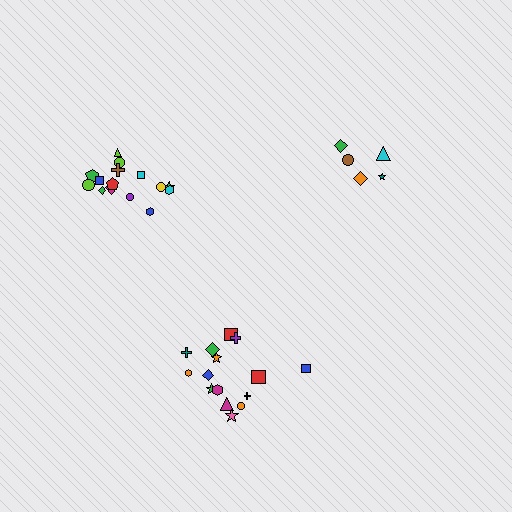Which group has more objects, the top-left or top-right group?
The top-left group.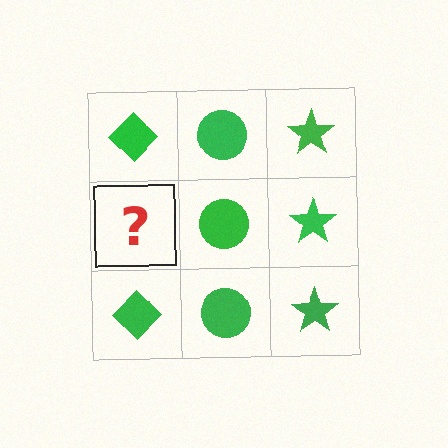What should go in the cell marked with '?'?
The missing cell should contain a green diamond.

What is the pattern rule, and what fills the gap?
The rule is that each column has a consistent shape. The gap should be filled with a green diamond.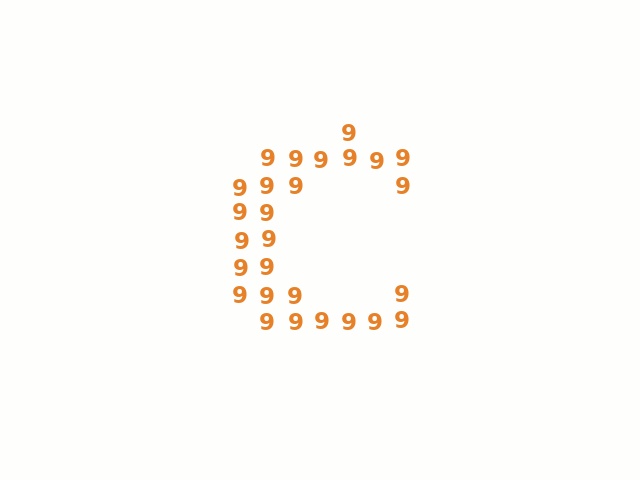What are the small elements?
The small elements are digit 9's.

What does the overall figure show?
The overall figure shows the letter C.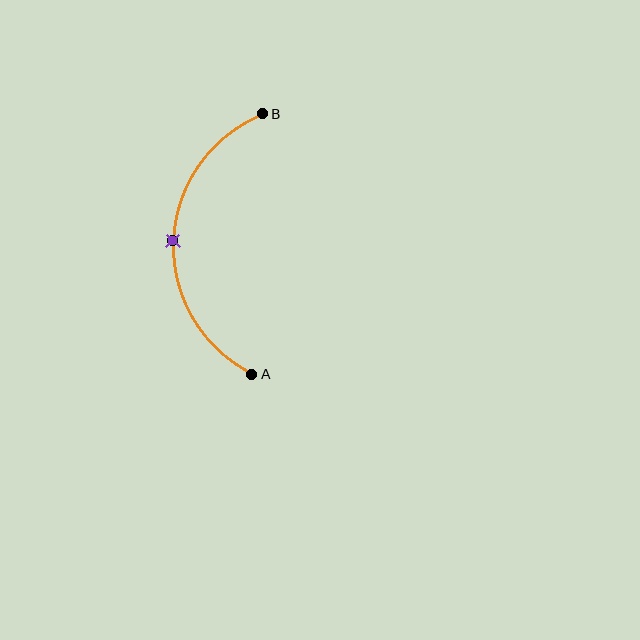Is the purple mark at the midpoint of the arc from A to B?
Yes. The purple mark lies on the arc at equal arc-length from both A and B — it is the arc midpoint.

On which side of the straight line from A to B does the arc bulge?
The arc bulges to the left of the straight line connecting A and B.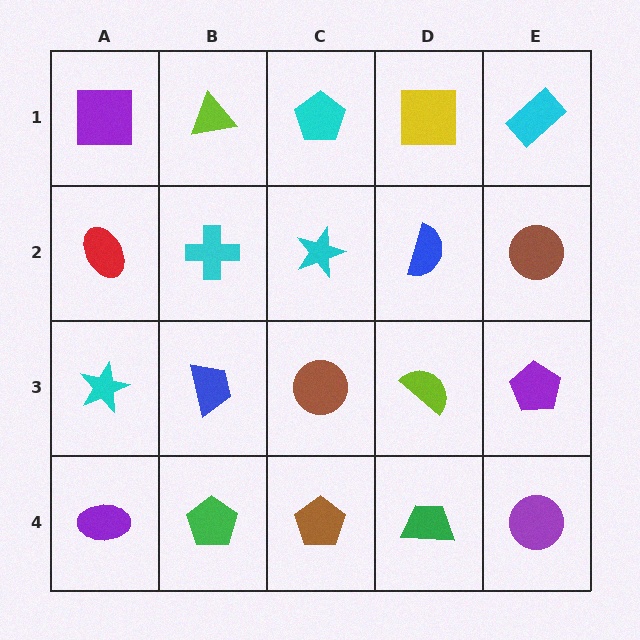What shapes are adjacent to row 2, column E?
A cyan rectangle (row 1, column E), a purple pentagon (row 3, column E), a blue semicircle (row 2, column D).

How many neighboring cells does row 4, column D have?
3.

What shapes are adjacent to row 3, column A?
A red ellipse (row 2, column A), a purple ellipse (row 4, column A), a blue trapezoid (row 3, column B).